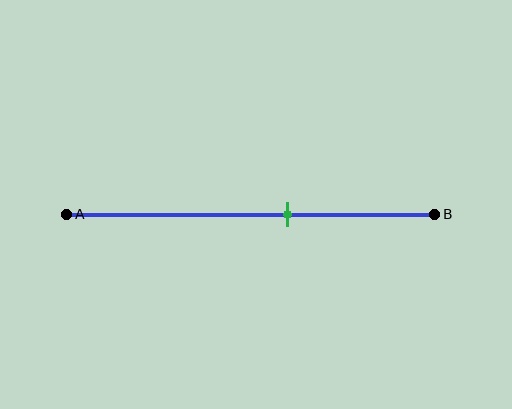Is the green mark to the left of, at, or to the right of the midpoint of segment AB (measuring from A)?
The green mark is to the right of the midpoint of segment AB.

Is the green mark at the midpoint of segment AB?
No, the mark is at about 60% from A, not at the 50% midpoint.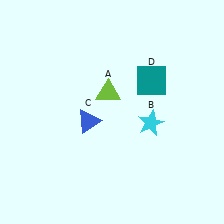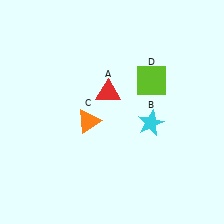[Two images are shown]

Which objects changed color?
A changed from lime to red. C changed from blue to orange. D changed from teal to lime.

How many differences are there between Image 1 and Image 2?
There are 3 differences between the two images.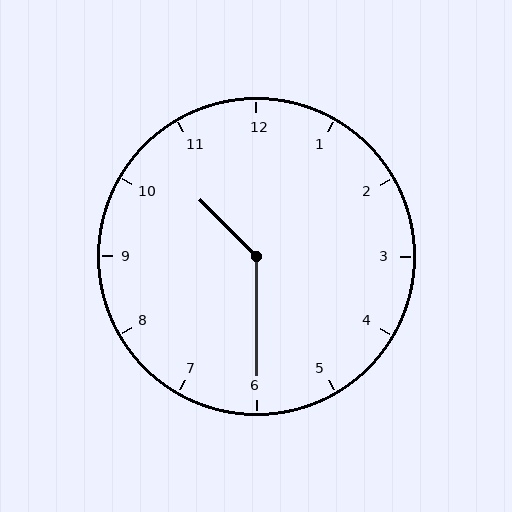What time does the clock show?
10:30.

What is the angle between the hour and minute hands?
Approximately 135 degrees.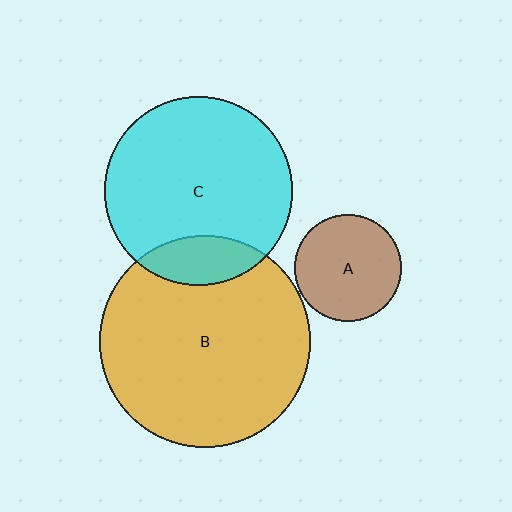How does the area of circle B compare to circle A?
Approximately 3.9 times.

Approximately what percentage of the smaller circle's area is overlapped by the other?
Approximately 15%.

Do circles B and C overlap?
Yes.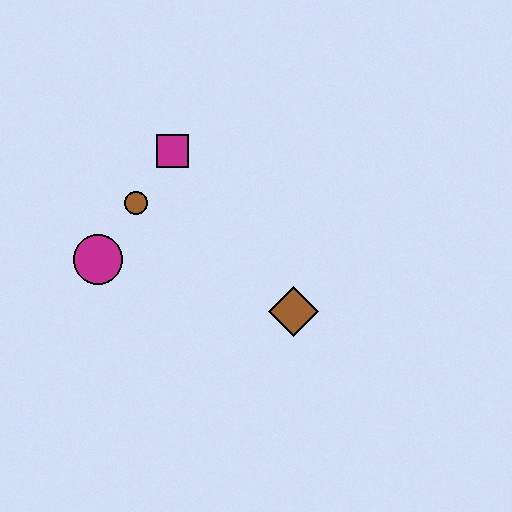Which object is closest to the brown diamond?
The brown circle is closest to the brown diamond.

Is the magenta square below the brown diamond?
No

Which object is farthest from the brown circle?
The brown diamond is farthest from the brown circle.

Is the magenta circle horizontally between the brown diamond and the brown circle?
No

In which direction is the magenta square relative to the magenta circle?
The magenta square is above the magenta circle.